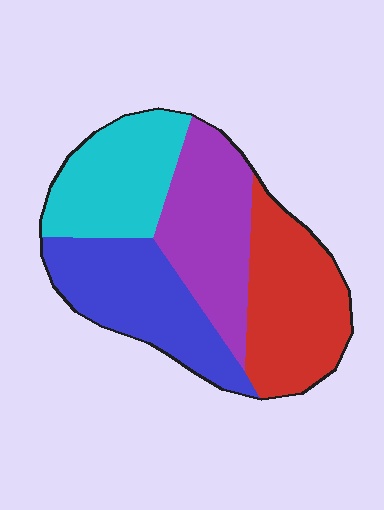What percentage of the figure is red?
Red takes up about one quarter (1/4) of the figure.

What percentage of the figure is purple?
Purple covers roughly 25% of the figure.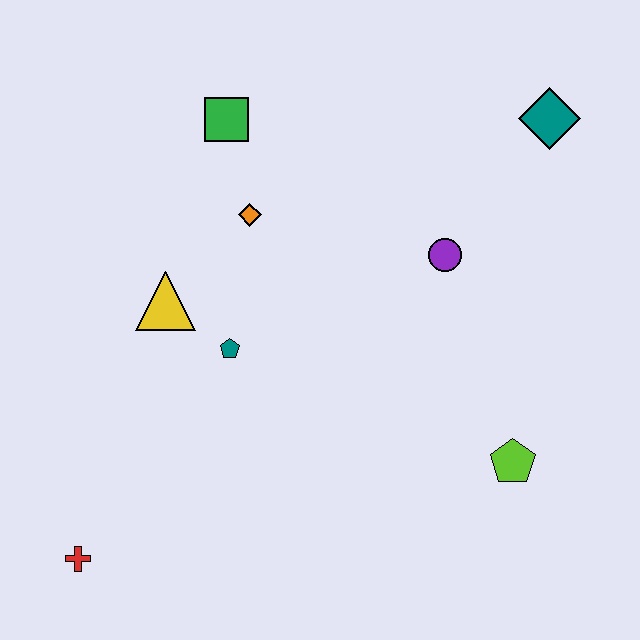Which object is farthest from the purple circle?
The red cross is farthest from the purple circle.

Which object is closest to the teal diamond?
The purple circle is closest to the teal diamond.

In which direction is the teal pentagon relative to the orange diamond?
The teal pentagon is below the orange diamond.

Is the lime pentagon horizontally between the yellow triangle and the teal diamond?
Yes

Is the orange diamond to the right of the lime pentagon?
No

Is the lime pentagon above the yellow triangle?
No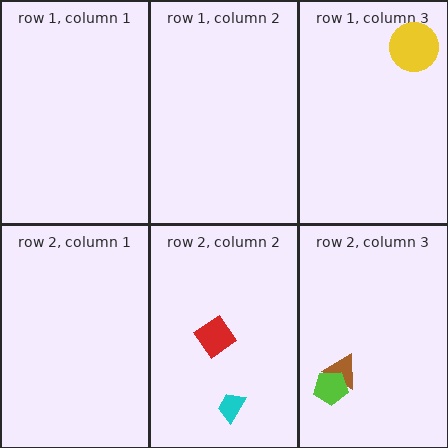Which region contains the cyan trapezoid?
The row 2, column 2 region.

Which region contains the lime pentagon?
The row 2, column 3 region.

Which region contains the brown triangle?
The row 2, column 3 region.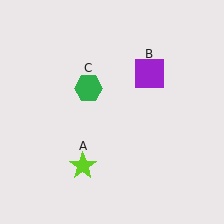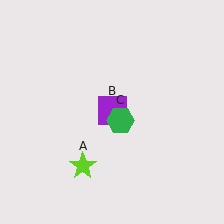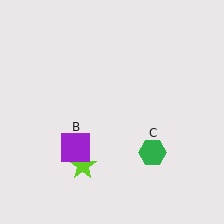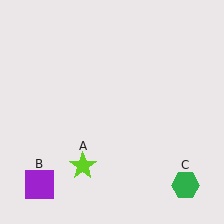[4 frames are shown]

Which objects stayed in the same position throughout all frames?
Lime star (object A) remained stationary.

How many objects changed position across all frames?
2 objects changed position: purple square (object B), green hexagon (object C).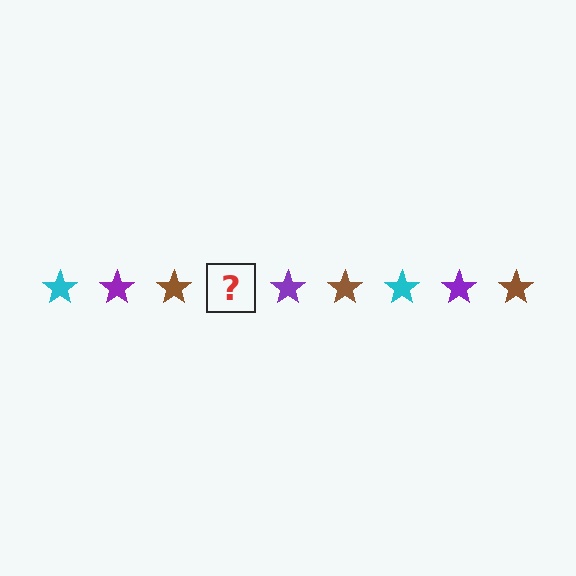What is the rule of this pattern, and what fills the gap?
The rule is that the pattern cycles through cyan, purple, brown stars. The gap should be filled with a cyan star.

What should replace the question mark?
The question mark should be replaced with a cyan star.